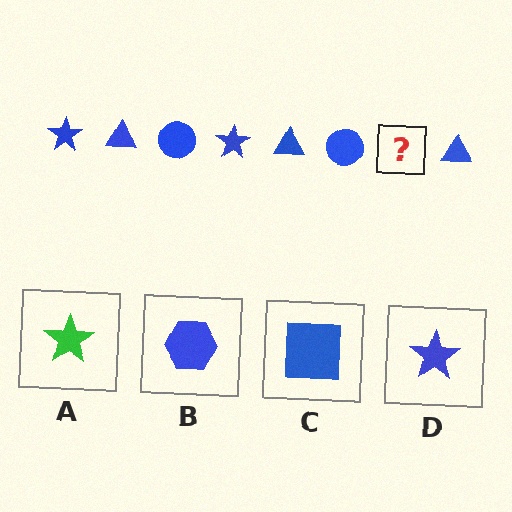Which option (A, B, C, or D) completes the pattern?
D.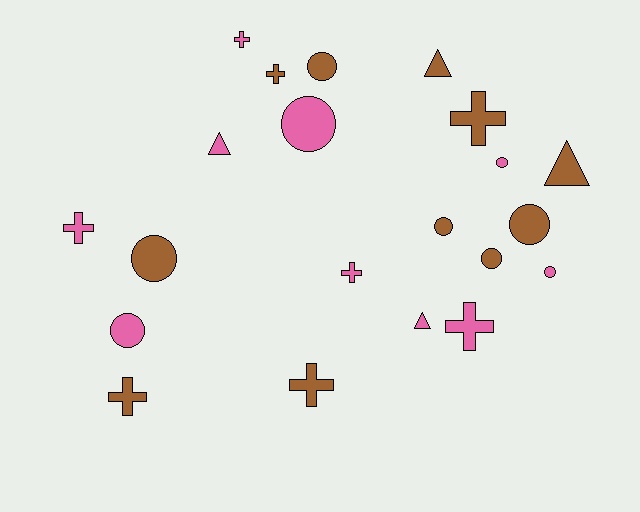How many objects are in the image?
There are 21 objects.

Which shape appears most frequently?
Circle, with 9 objects.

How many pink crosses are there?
There are 4 pink crosses.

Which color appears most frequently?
Brown, with 11 objects.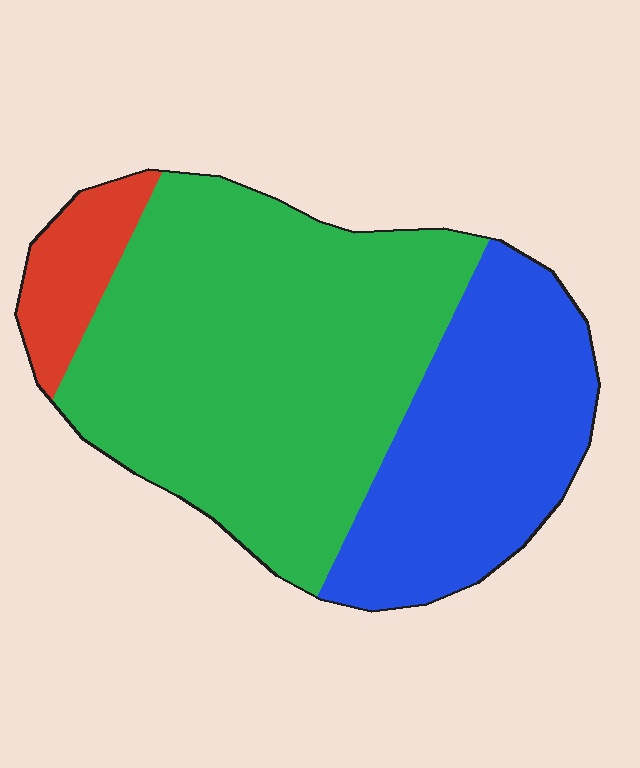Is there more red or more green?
Green.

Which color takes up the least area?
Red, at roughly 10%.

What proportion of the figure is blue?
Blue covers roughly 30% of the figure.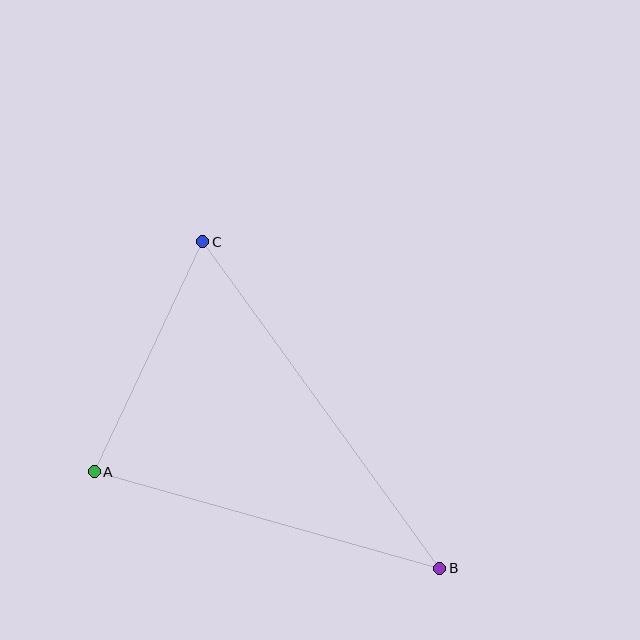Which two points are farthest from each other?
Points B and C are farthest from each other.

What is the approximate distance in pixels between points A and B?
The distance between A and B is approximately 359 pixels.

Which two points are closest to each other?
Points A and C are closest to each other.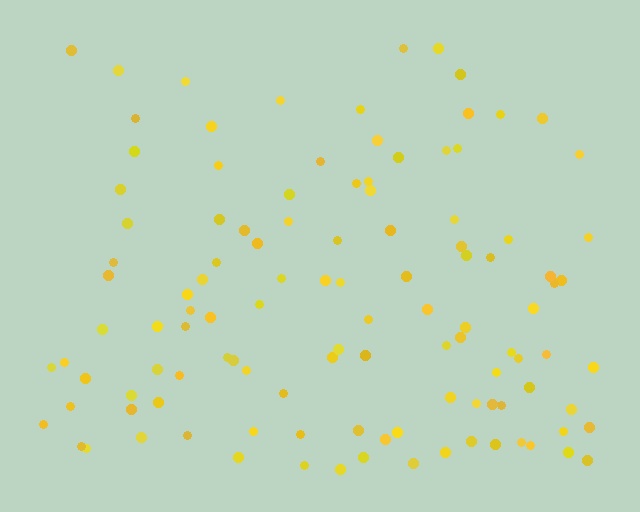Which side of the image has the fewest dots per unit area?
The top.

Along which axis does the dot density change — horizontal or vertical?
Vertical.